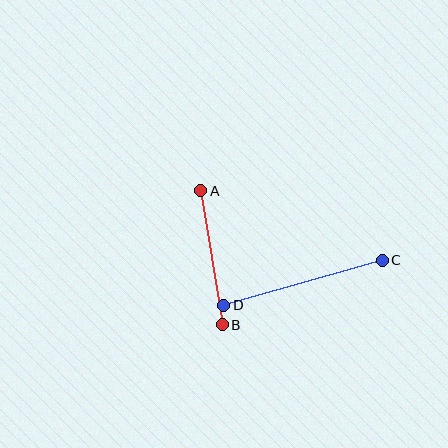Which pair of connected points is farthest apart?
Points C and D are farthest apart.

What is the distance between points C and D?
The distance is approximately 165 pixels.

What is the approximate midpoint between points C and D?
The midpoint is at approximately (303, 283) pixels.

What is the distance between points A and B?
The distance is approximately 136 pixels.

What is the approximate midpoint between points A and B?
The midpoint is at approximately (211, 258) pixels.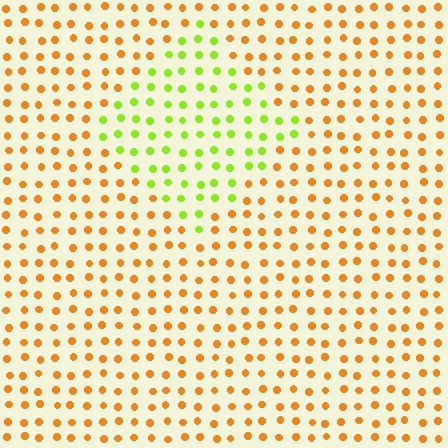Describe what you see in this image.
The image is filled with small orange elements in a uniform arrangement. A diamond-shaped region is visible where the elements are tinted to a slightly different hue, forming a subtle color boundary.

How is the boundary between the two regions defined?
The boundary is defined purely by a slight shift in hue (about 58 degrees). Spacing, size, and orientation are identical on both sides.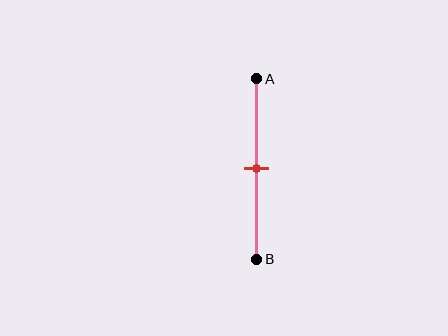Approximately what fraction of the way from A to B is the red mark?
The red mark is approximately 50% of the way from A to B.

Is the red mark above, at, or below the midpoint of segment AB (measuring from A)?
The red mark is approximately at the midpoint of segment AB.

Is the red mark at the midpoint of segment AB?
Yes, the mark is approximately at the midpoint.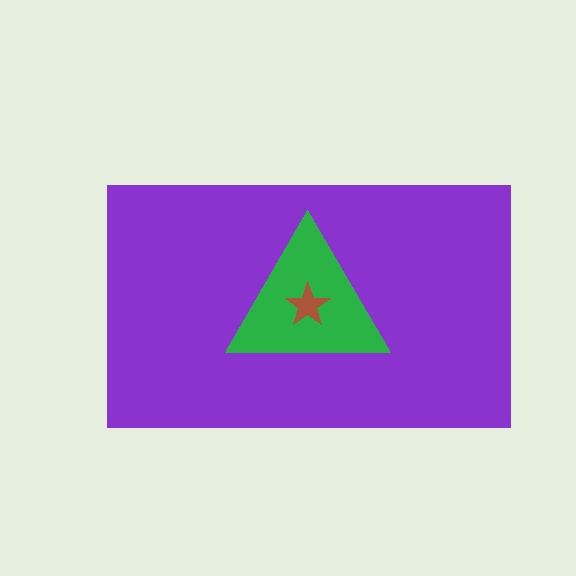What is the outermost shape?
The purple rectangle.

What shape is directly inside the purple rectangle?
The green triangle.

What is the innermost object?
The brown star.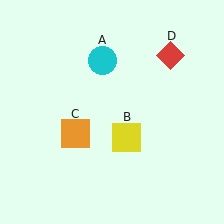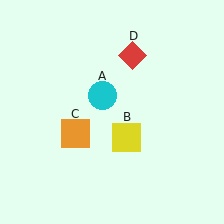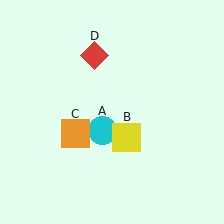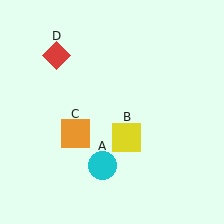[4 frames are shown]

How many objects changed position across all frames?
2 objects changed position: cyan circle (object A), red diamond (object D).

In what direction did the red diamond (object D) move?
The red diamond (object D) moved left.